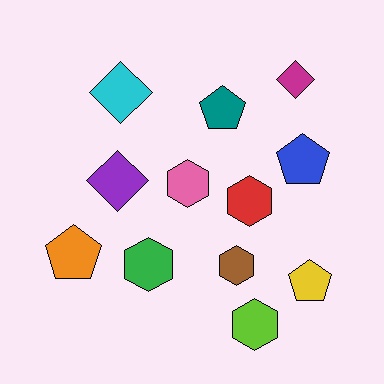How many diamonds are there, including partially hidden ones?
There are 3 diamonds.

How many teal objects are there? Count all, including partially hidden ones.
There is 1 teal object.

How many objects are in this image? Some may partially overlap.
There are 12 objects.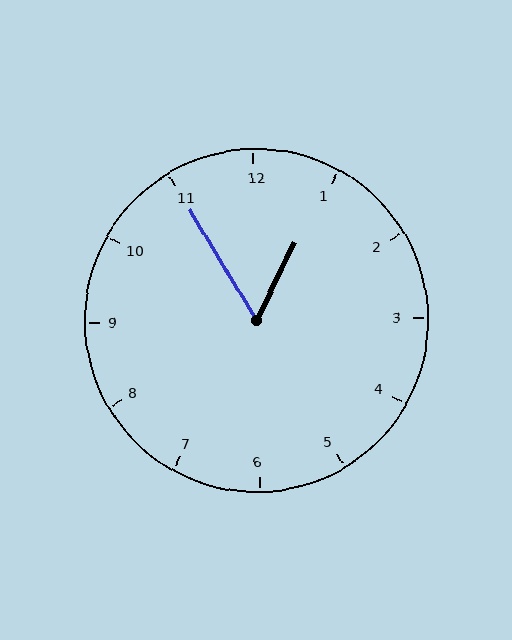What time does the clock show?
12:55.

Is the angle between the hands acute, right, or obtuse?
It is acute.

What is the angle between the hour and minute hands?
Approximately 58 degrees.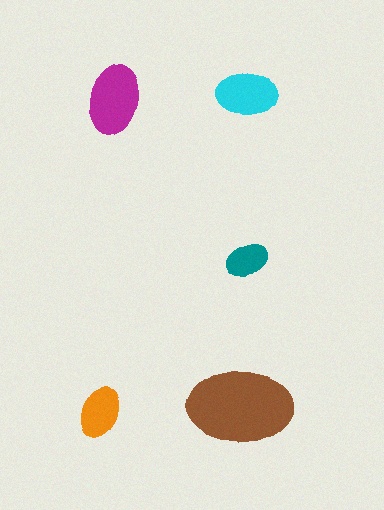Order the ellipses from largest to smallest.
the brown one, the magenta one, the cyan one, the orange one, the teal one.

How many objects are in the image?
There are 5 objects in the image.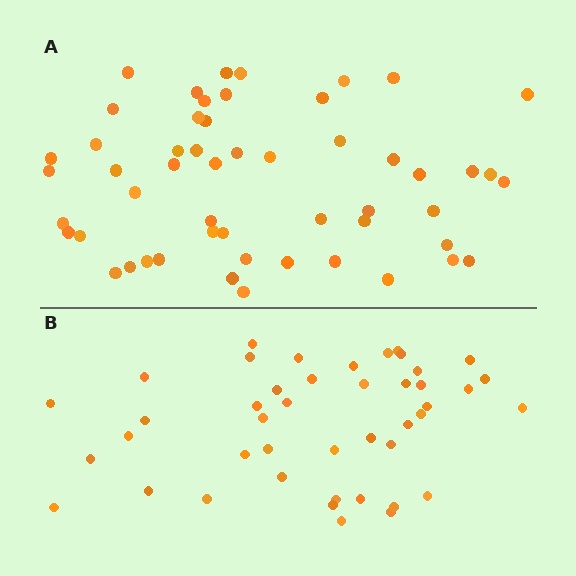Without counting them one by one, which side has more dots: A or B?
Region A (the top region) has more dots.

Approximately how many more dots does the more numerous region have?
Region A has roughly 8 or so more dots than region B.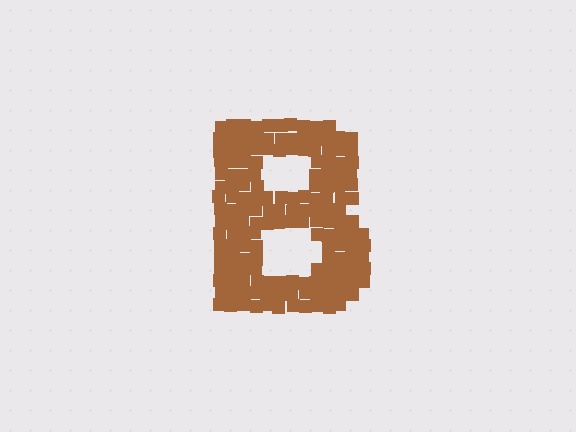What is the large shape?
The large shape is the letter B.